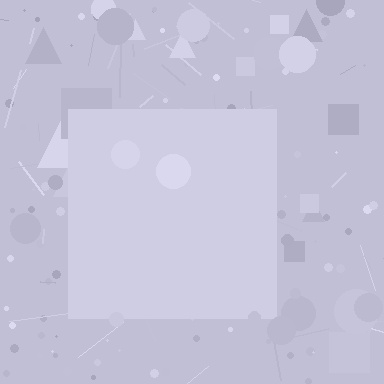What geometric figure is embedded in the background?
A square is embedded in the background.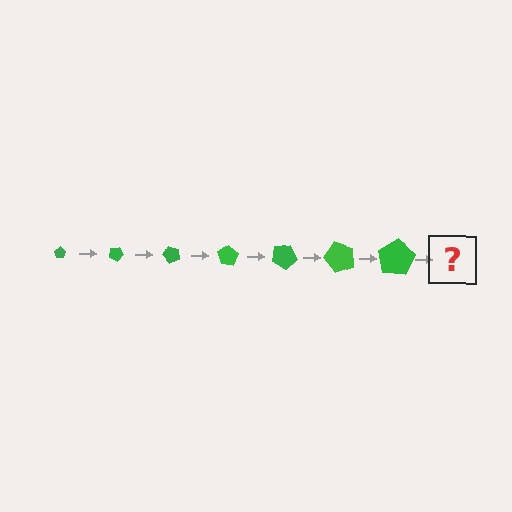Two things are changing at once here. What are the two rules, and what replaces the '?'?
The two rules are that the pentagon grows larger each step and it rotates 25 degrees each step. The '?' should be a pentagon, larger than the previous one and rotated 175 degrees from the start.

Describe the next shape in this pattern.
It should be a pentagon, larger than the previous one and rotated 175 degrees from the start.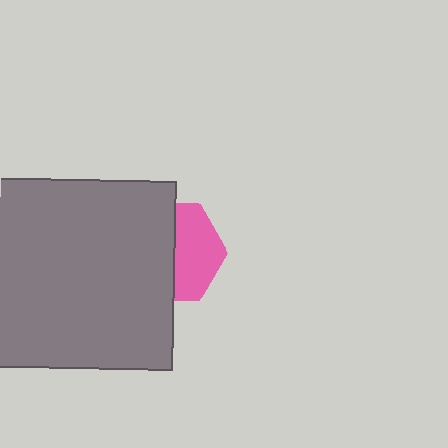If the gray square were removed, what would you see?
You would see the complete pink hexagon.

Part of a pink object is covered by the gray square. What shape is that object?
It is a hexagon.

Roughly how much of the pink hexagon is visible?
About half of it is visible (roughly 46%).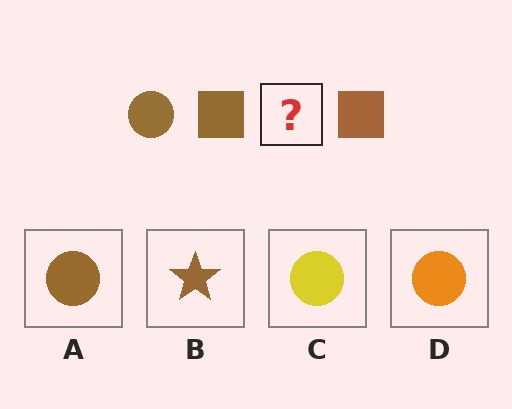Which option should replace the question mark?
Option A.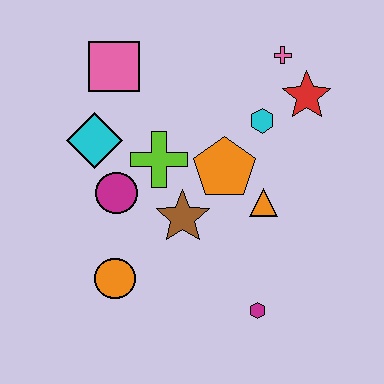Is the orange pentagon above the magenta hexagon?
Yes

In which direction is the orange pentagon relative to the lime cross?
The orange pentagon is to the right of the lime cross.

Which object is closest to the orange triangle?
The orange pentagon is closest to the orange triangle.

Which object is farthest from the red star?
The orange circle is farthest from the red star.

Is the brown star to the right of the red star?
No